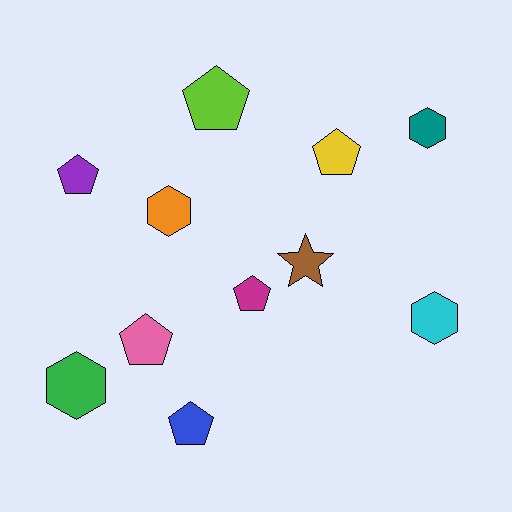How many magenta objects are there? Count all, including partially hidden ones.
There is 1 magenta object.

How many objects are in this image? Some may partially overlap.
There are 11 objects.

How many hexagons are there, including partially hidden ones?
There are 4 hexagons.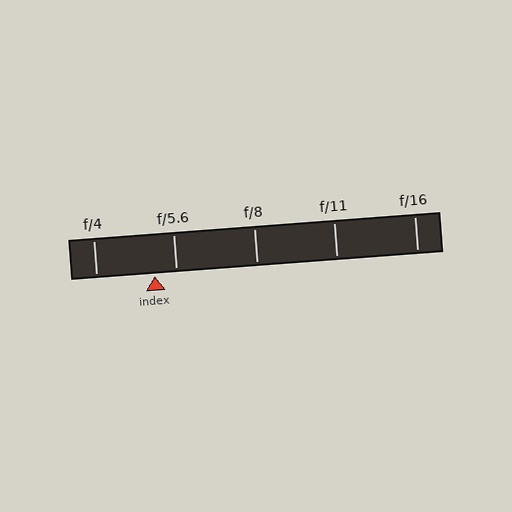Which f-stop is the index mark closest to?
The index mark is closest to f/5.6.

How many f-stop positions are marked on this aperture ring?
There are 5 f-stop positions marked.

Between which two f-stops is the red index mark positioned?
The index mark is between f/4 and f/5.6.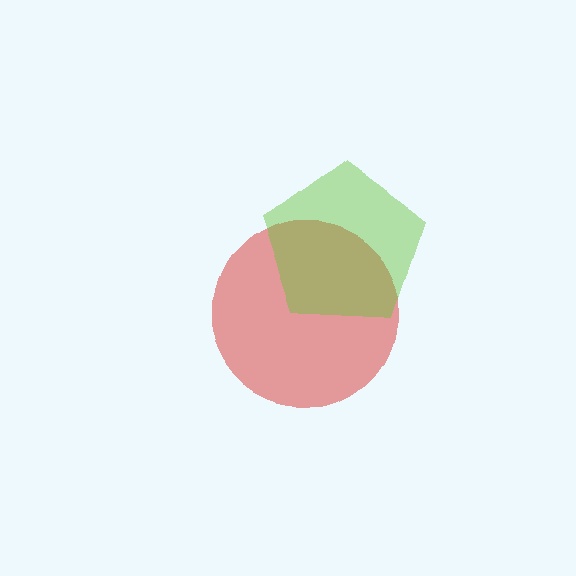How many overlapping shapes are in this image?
There are 2 overlapping shapes in the image.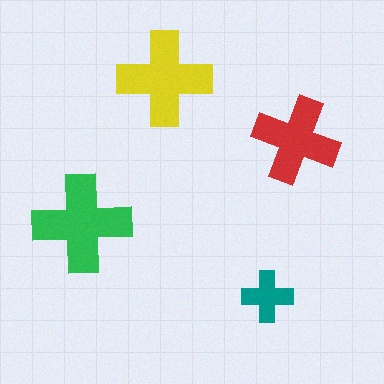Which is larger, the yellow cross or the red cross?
The yellow one.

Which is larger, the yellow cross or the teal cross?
The yellow one.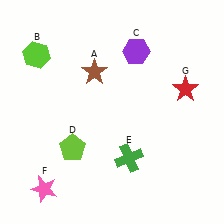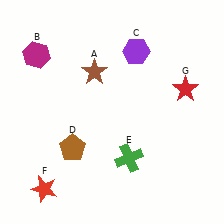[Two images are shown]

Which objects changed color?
B changed from lime to magenta. D changed from lime to brown. F changed from pink to red.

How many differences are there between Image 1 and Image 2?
There are 3 differences between the two images.